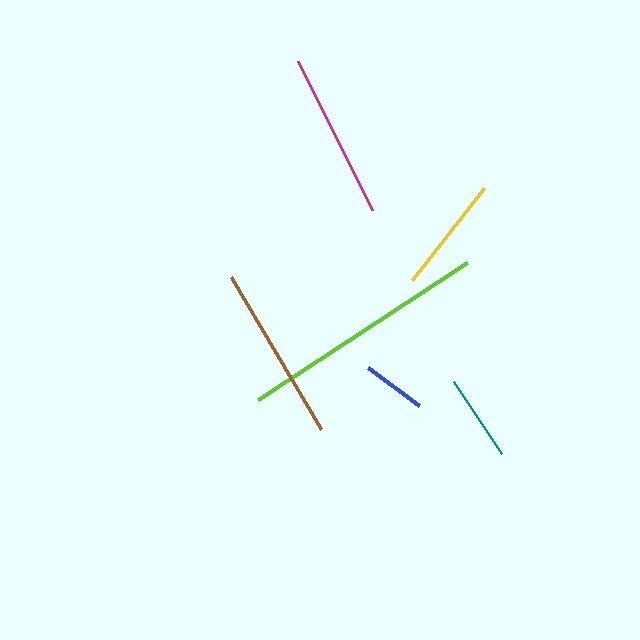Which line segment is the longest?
The lime line is the longest at approximately 250 pixels.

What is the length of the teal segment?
The teal segment is approximately 87 pixels long.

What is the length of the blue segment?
The blue segment is approximately 63 pixels long.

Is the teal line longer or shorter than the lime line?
The lime line is longer than the teal line.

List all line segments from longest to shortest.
From longest to shortest: lime, brown, magenta, yellow, teal, blue.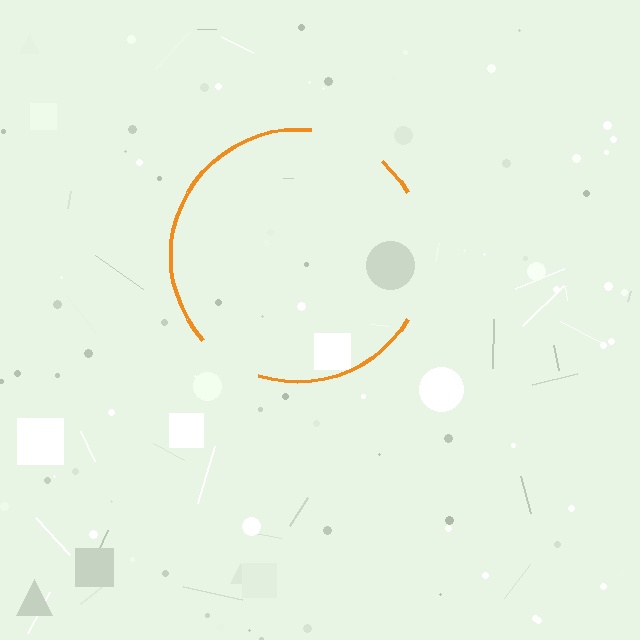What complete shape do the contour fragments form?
The contour fragments form a circle.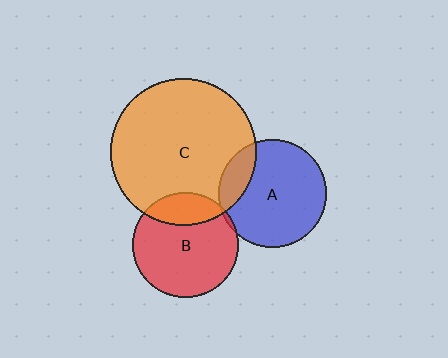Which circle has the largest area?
Circle C (orange).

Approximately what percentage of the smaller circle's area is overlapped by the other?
Approximately 20%.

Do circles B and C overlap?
Yes.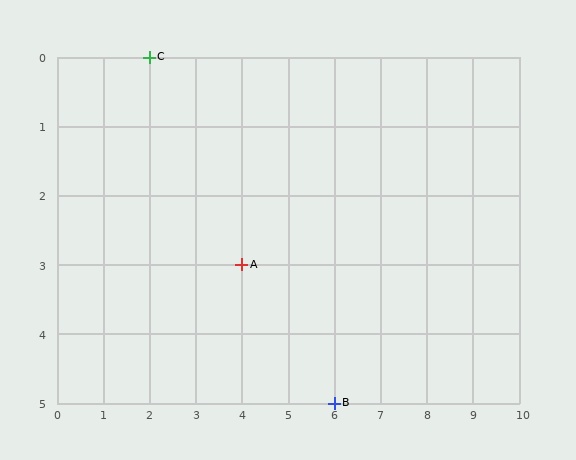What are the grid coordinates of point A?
Point A is at grid coordinates (4, 3).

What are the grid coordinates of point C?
Point C is at grid coordinates (2, 0).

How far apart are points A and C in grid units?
Points A and C are 2 columns and 3 rows apart (about 3.6 grid units diagonally).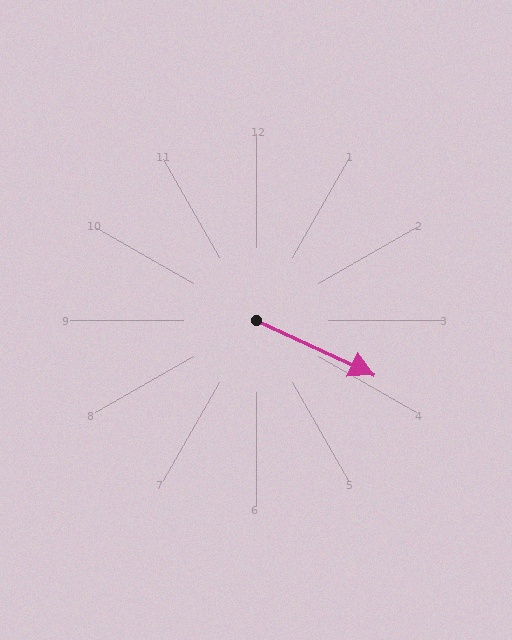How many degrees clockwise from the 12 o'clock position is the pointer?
Approximately 115 degrees.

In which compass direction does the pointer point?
Southeast.